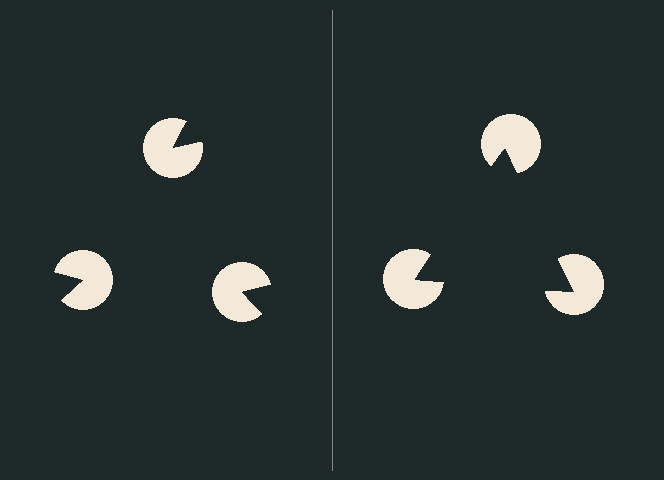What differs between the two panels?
The pac-man discs are positioned identically on both sides; only the wedge orientations differ. On the right they align to a triangle; on the left they are misaligned.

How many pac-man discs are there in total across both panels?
6 — 3 on each side.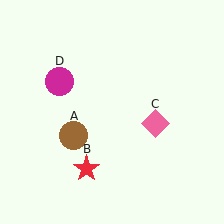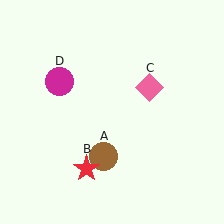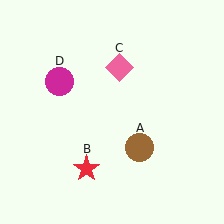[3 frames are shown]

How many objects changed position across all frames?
2 objects changed position: brown circle (object A), pink diamond (object C).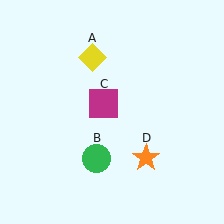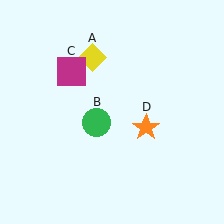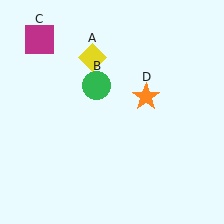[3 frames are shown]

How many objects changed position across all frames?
3 objects changed position: green circle (object B), magenta square (object C), orange star (object D).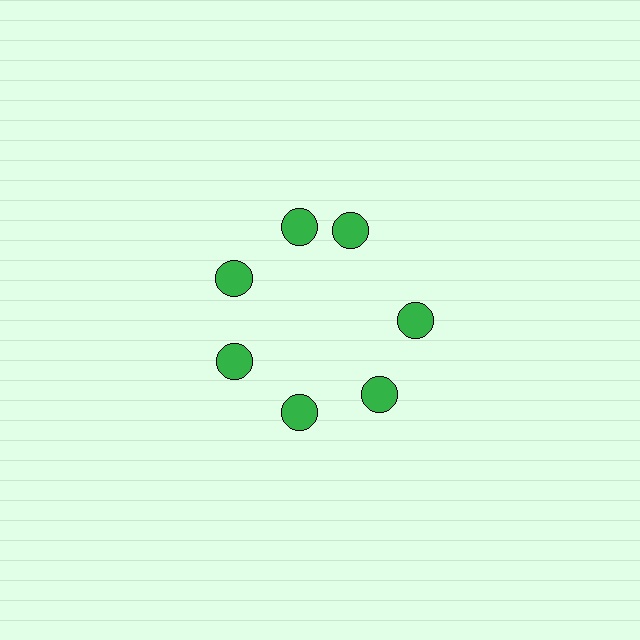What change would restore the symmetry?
The symmetry would be restored by rotating it back into even spacing with its neighbors so that all 7 circles sit at equal angles and equal distance from the center.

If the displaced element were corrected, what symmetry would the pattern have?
It would have 7-fold rotational symmetry — the pattern would map onto itself every 51 degrees.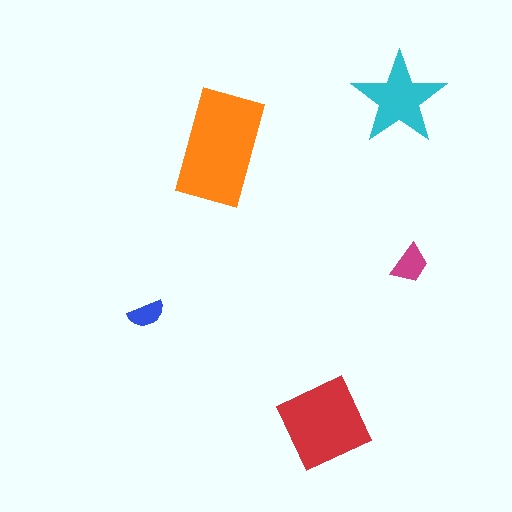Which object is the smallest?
The blue semicircle.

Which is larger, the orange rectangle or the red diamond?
The orange rectangle.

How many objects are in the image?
There are 5 objects in the image.